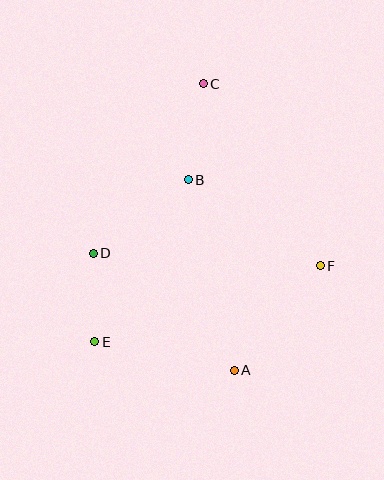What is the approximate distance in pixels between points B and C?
The distance between B and C is approximately 97 pixels.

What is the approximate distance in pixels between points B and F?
The distance between B and F is approximately 158 pixels.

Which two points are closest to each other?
Points D and E are closest to each other.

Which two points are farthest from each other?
Points A and C are farthest from each other.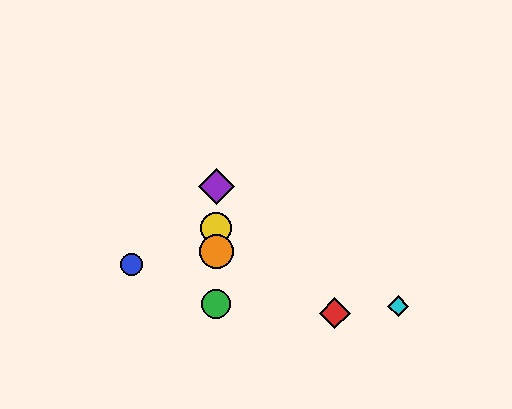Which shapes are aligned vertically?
The green circle, the yellow circle, the purple diamond, the orange circle are aligned vertically.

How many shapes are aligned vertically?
4 shapes (the green circle, the yellow circle, the purple diamond, the orange circle) are aligned vertically.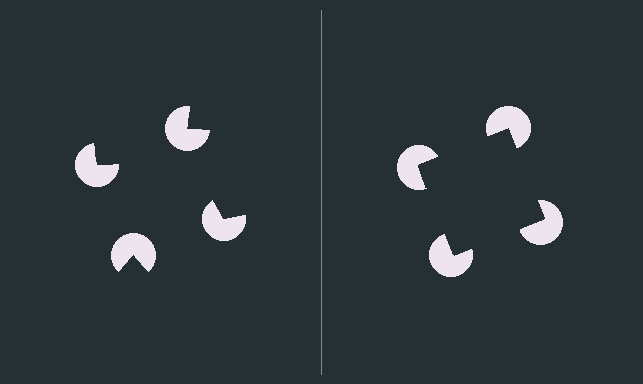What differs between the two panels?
The pac-man discs are positioned identically on both sides; only the wedge orientations differ. On the right they align to a square; on the left they are misaligned.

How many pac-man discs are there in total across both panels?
8 — 4 on each side.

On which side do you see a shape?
An illusory square appears on the right side. On the left side the wedge cuts are rotated, so no coherent shape forms.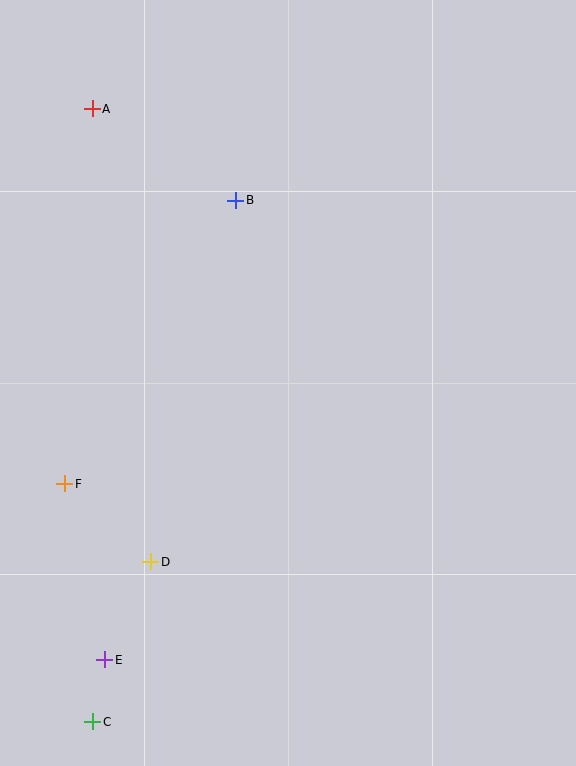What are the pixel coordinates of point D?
Point D is at (151, 562).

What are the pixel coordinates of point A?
Point A is at (92, 109).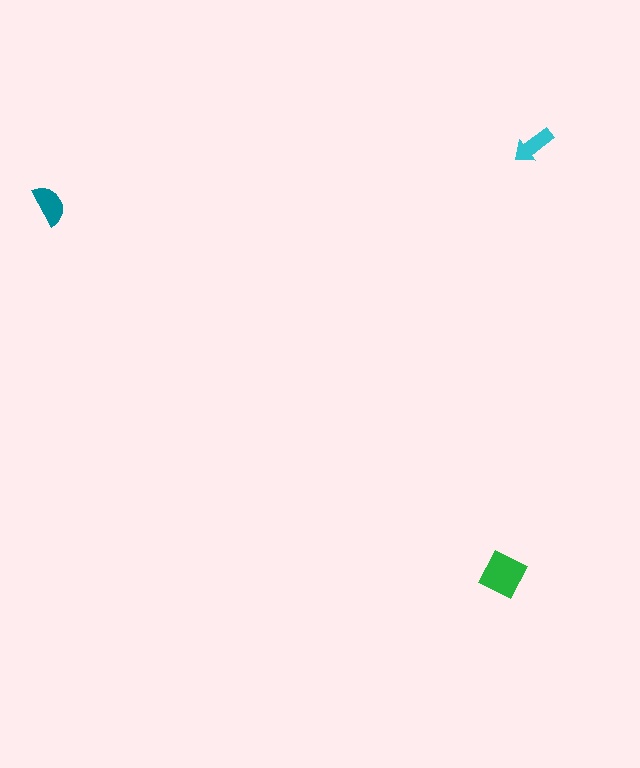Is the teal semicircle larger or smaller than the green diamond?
Smaller.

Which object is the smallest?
The cyan arrow.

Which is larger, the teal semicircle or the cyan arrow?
The teal semicircle.